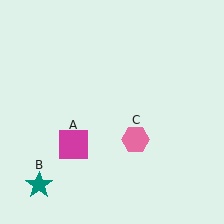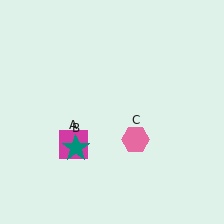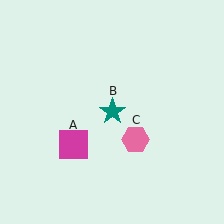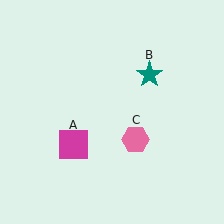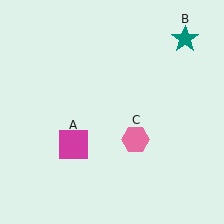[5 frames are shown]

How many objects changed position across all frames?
1 object changed position: teal star (object B).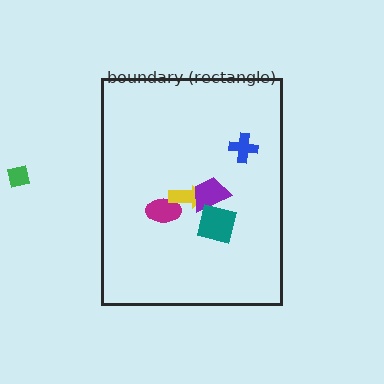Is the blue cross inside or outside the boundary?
Inside.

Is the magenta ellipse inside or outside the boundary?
Inside.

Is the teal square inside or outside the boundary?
Inside.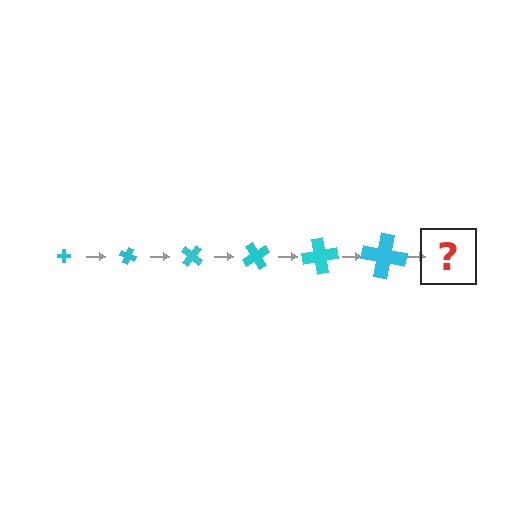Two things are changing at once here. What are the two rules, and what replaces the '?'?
The two rules are that the cross grows larger each step and it rotates 20 degrees each step. The '?' should be a cross, larger than the previous one and rotated 120 degrees from the start.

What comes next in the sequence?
The next element should be a cross, larger than the previous one and rotated 120 degrees from the start.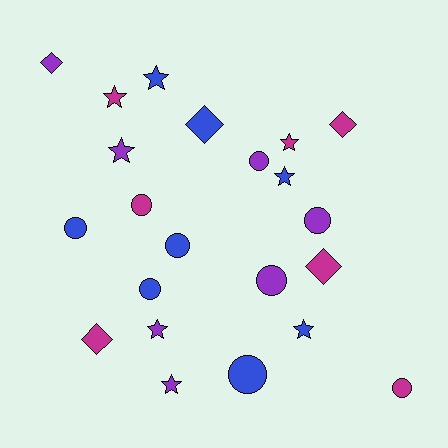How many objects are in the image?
There are 22 objects.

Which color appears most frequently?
Blue, with 8 objects.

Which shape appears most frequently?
Circle, with 9 objects.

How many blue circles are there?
There are 4 blue circles.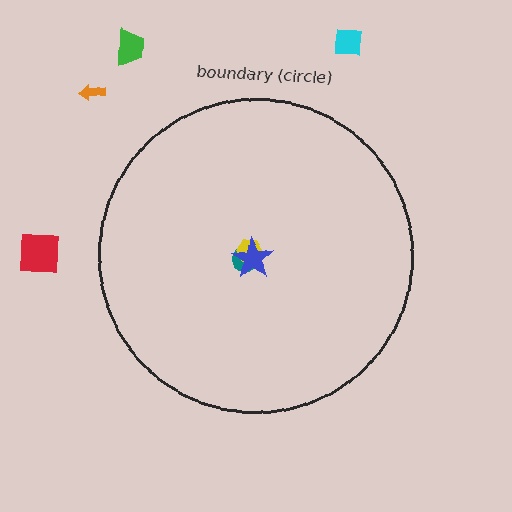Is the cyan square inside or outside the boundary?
Outside.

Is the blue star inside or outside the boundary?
Inside.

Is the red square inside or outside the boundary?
Outside.